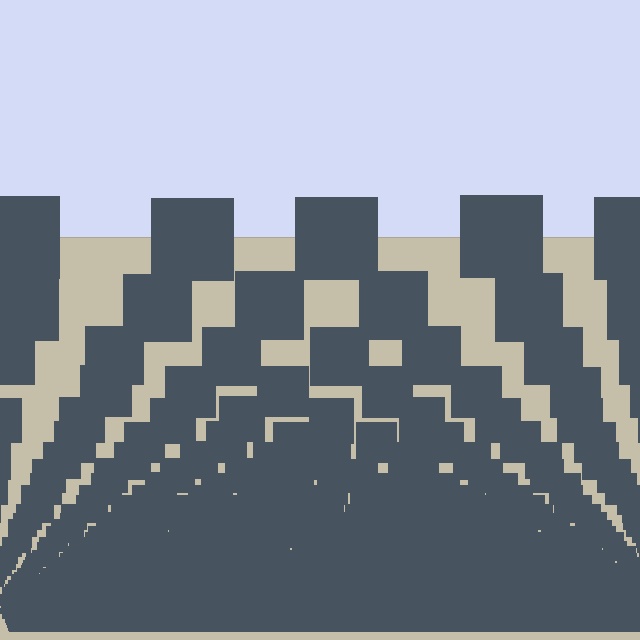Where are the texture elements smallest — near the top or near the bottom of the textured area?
Near the bottom.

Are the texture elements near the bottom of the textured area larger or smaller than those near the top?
Smaller. The gradient is inverted — elements near the bottom are smaller and denser.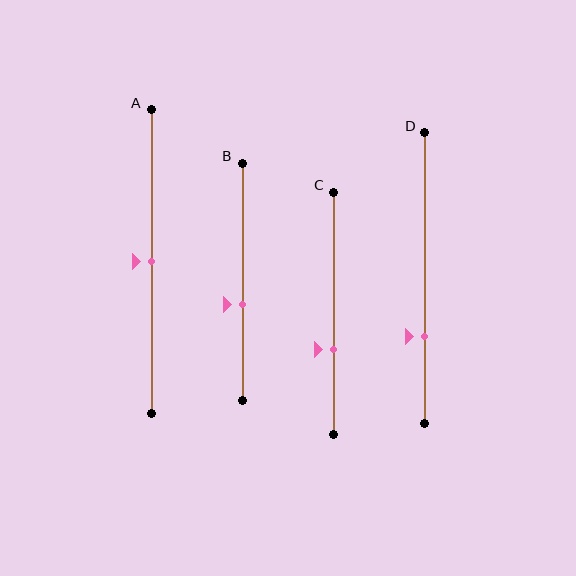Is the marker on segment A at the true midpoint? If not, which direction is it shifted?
Yes, the marker on segment A is at the true midpoint.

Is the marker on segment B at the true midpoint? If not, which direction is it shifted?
No, the marker on segment B is shifted downward by about 9% of the segment length.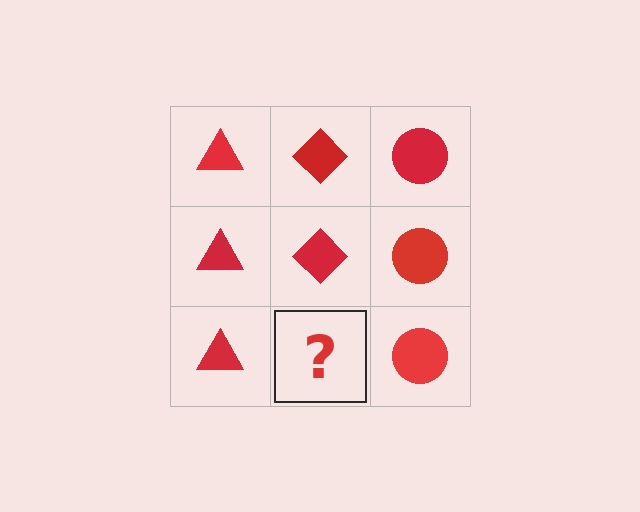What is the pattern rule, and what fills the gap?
The rule is that each column has a consistent shape. The gap should be filled with a red diamond.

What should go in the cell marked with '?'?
The missing cell should contain a red diamond.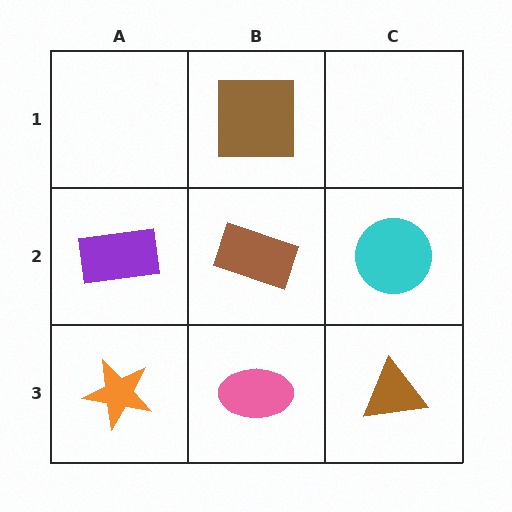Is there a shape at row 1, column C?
No, that cell is empty.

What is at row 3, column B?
A pink ellipse.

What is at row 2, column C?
A cyan circle.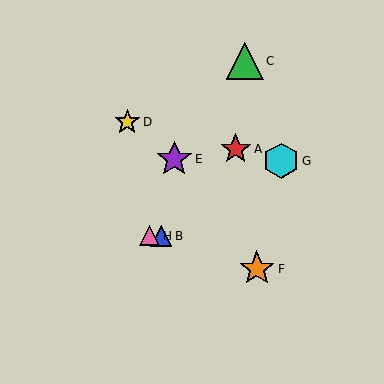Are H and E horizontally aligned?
No, H is at y≈236 and E is at y≈159.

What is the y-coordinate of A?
Object A is at y≈149.